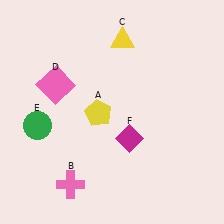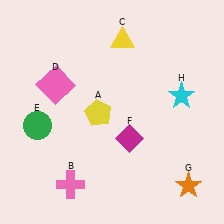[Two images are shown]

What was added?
An orange star (G), a cyan star (H) were added in Image 2.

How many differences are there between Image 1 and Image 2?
There are 2 differences between the two images.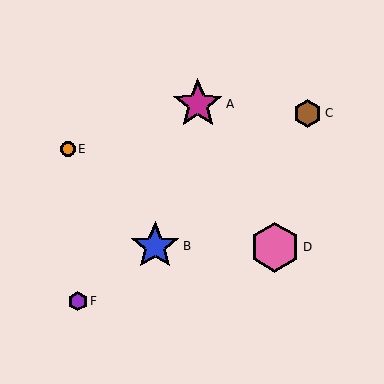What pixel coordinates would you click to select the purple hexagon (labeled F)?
Click at (78, 301) to select the purple hexagon F.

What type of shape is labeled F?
Shape F is a purple hexagon.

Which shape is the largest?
The magenta star (labeled A) is the largest.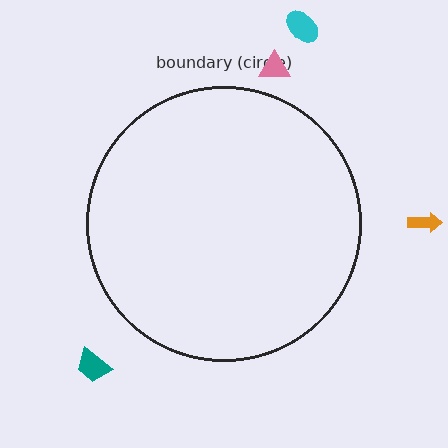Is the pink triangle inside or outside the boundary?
Outside.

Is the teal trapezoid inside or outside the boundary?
Outside.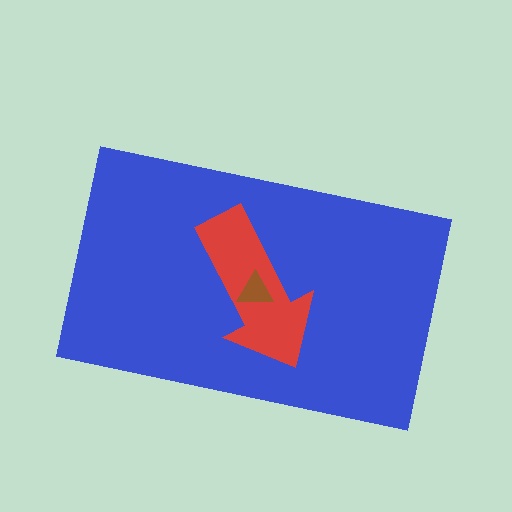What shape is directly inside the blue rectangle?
The red arrow.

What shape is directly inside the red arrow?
The brown triangle.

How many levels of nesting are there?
3.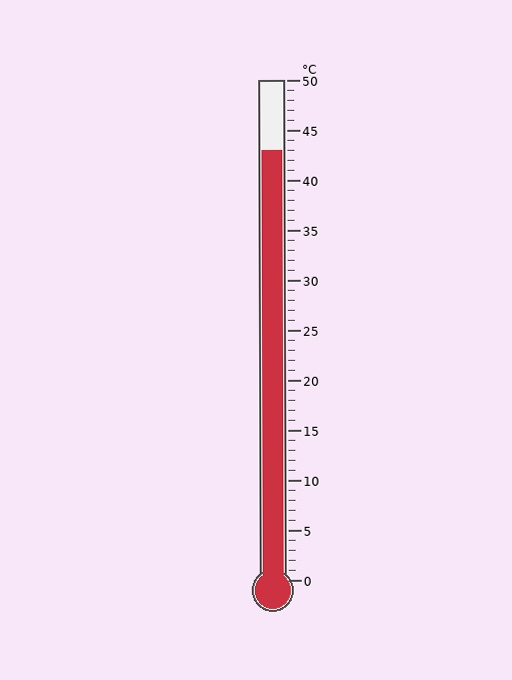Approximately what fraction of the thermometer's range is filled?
The thermometer is filled to approximately 85% of its range.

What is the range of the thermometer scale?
The thermometer scale ranges from 0°C to 50°C.